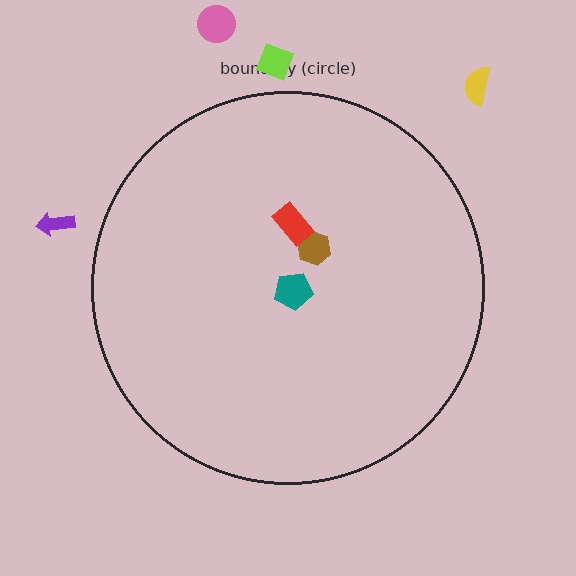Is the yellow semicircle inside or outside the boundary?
Outside.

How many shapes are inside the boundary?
3 inside, 4 outside.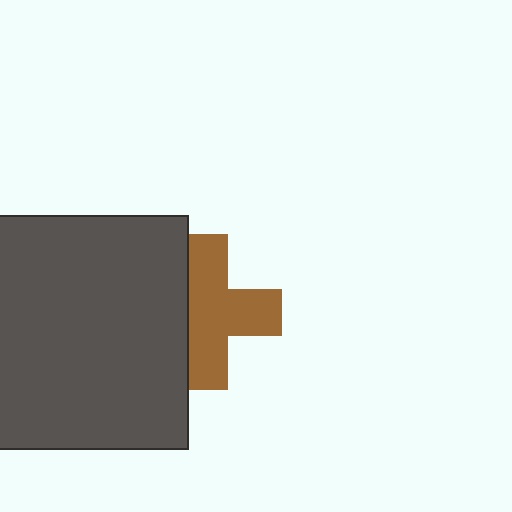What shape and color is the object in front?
The object in front is a dark gray square.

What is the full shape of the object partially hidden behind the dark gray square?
The partially hidden object is a brown cross.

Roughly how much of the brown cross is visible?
Most of it is visible (roughly 69%).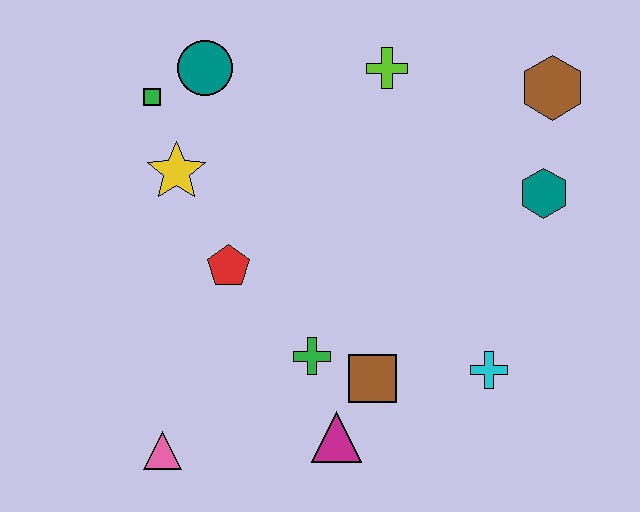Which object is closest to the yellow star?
The green square is closest to the yellow star.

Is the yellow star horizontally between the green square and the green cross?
Yes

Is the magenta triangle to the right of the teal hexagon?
No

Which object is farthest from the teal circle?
The cyan cross is farthest from the teal circle.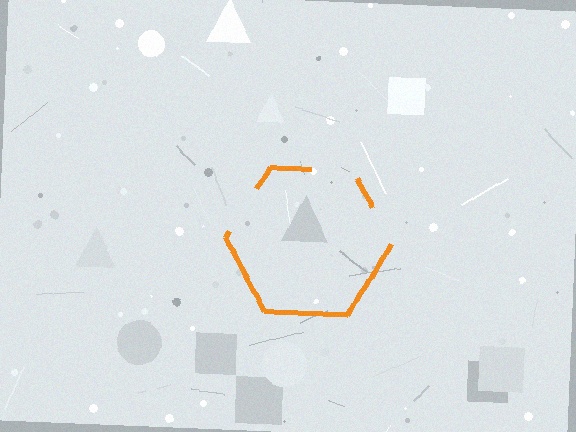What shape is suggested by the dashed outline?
The dashed outline suggests a hexagon.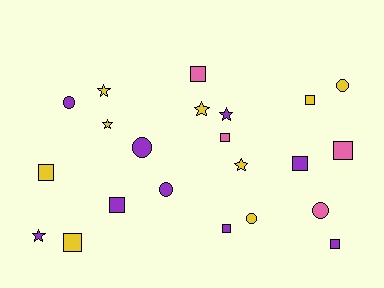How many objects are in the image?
There are 22 objects.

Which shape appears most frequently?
Square, with 10 objects.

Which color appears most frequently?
Yellow, with 9 objects.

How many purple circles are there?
There are 3 purple circles.